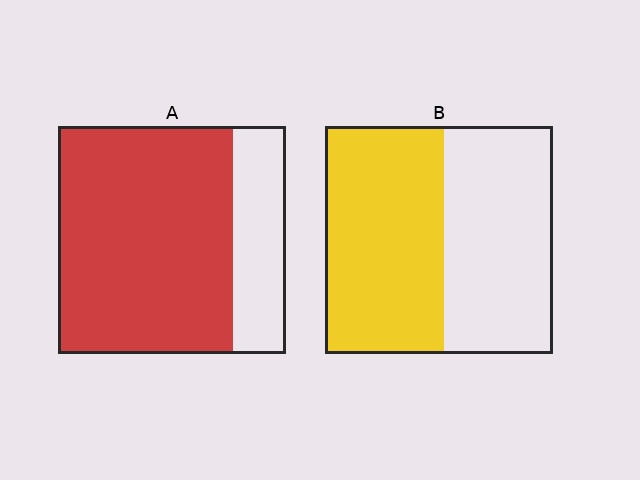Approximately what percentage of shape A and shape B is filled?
A is approximately 75% and B is approximately 50%.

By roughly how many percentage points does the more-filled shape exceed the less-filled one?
By roughly 25 percentage points (A over B).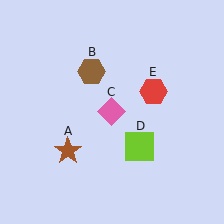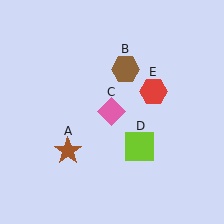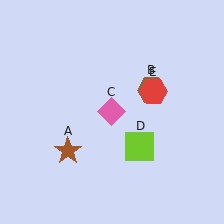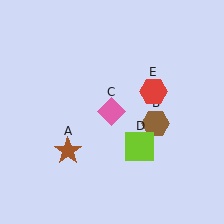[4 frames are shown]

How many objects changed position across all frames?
1 object changed position: brown hexagon (object B).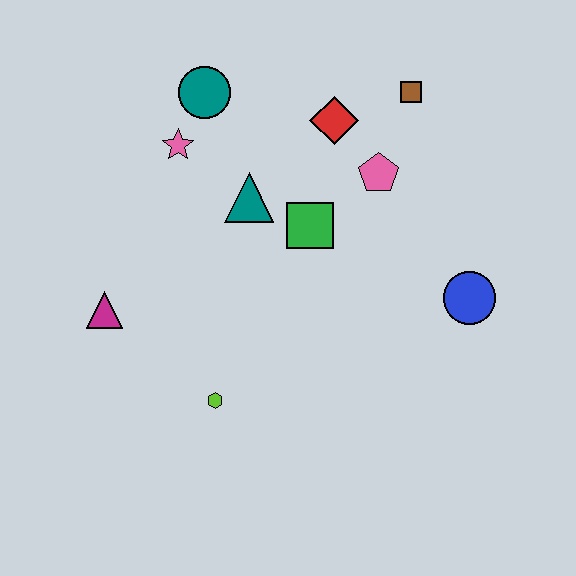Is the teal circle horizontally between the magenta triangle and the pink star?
No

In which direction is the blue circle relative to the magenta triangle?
The blue circle is to the right of the magenta triangle.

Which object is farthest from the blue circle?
The magenta triangle is farthest from the blue circle.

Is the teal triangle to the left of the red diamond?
Yes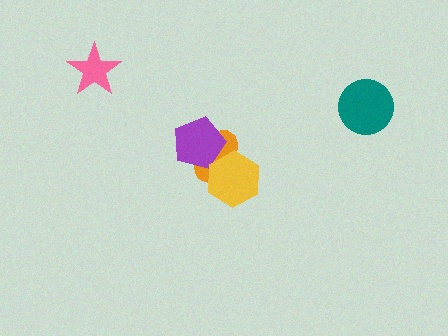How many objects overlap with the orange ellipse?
2 objects overlap with the orange ellipse.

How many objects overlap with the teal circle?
0 objects overlap with the teal circle.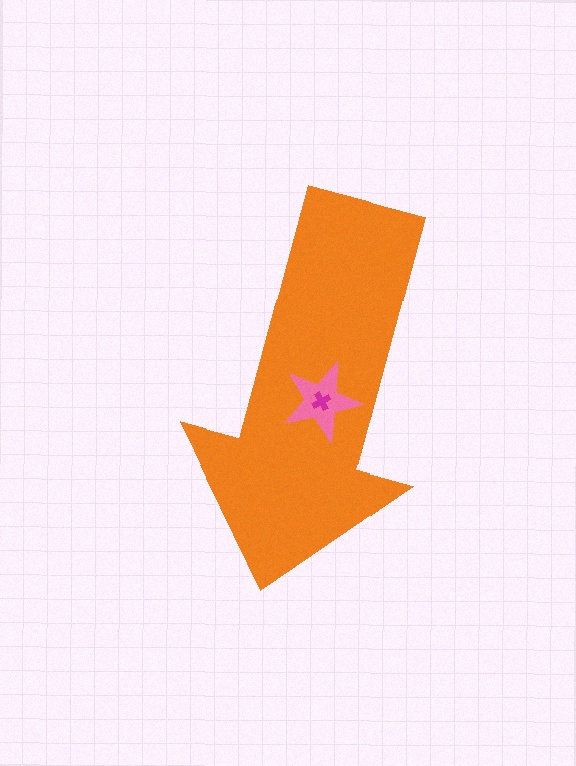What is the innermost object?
The magenta cross.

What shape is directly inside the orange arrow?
The pink star.